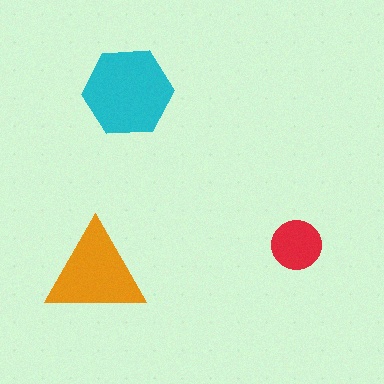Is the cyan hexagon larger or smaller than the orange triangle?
Larger.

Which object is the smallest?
The red circle.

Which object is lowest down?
The orange triangle is bottommost.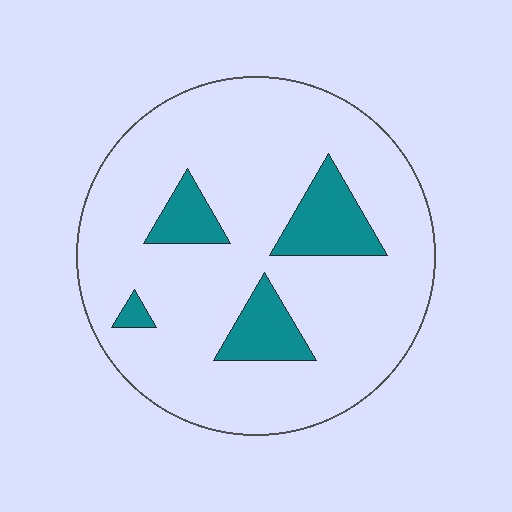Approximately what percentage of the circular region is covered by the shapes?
Approximately 15%.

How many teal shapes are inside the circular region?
4.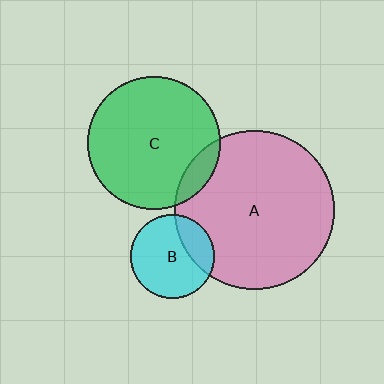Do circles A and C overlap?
Yes.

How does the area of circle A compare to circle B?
Approximately 3.6 times.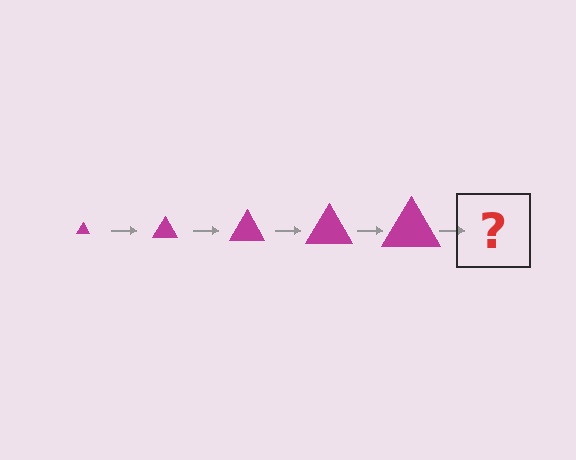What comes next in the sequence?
The next element should be a magenta triangle, larger than the previous one.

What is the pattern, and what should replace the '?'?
The pattern is that the triangle gets progressively larger each step. The '?' should be a magenta triangle, larger than the previous one.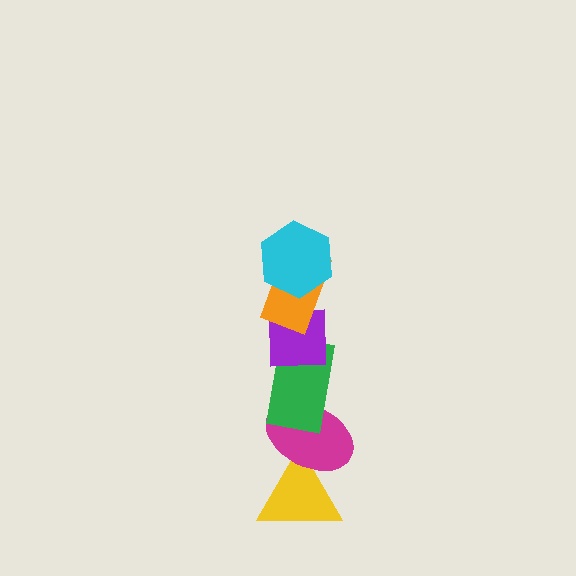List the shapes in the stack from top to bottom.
From top to bottom: the cyan hexagon, the orange rectangle, the purple square, the green rectangle, the magenta ellipse, the yellow triangle.